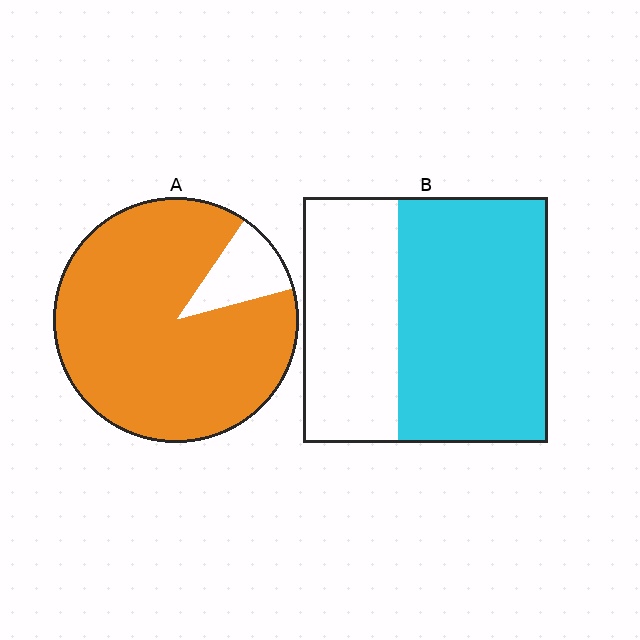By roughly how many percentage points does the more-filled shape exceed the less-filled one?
By roughly 30 percentage points (A over B).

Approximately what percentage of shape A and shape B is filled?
A is approximately 90% and B is approximately 60%.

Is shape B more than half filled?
Yes.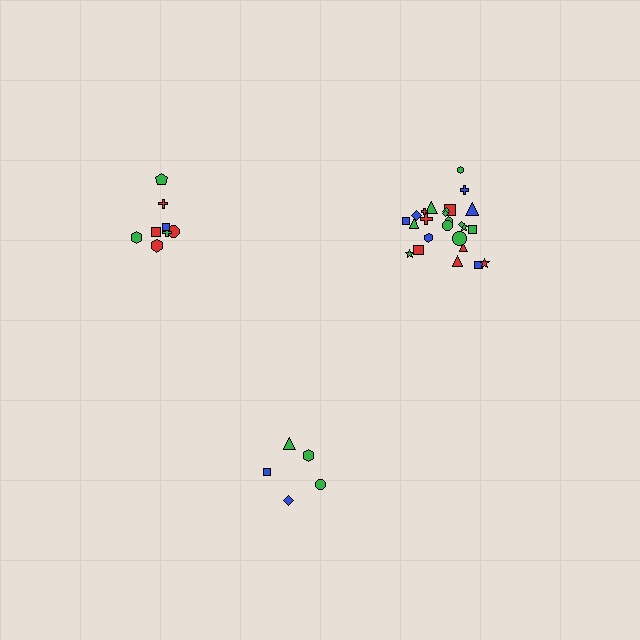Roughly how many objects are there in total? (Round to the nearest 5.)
Roughly 40 objects in total.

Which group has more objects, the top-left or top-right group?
The top-right group.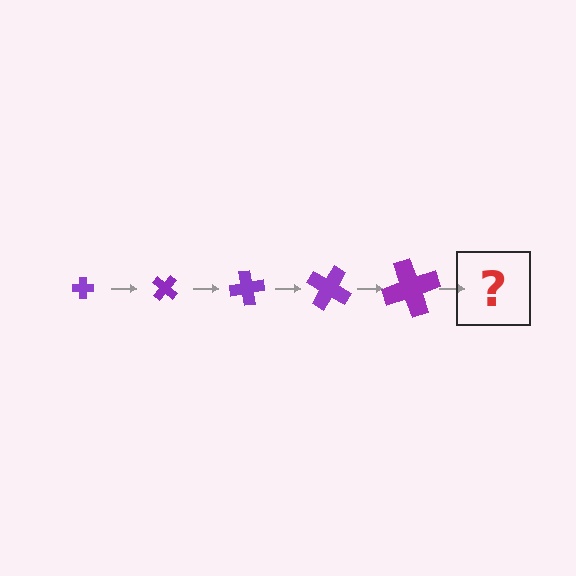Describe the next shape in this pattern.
It should be a cross, larger than the previous one and rotated 200 degrees from the start.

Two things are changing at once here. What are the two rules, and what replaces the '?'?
The two rules are that the cross grows larger each step and it rotates 40 degrees each step. The '?' should be a cross, larger than the previous one and rotated 200 degrees from the start.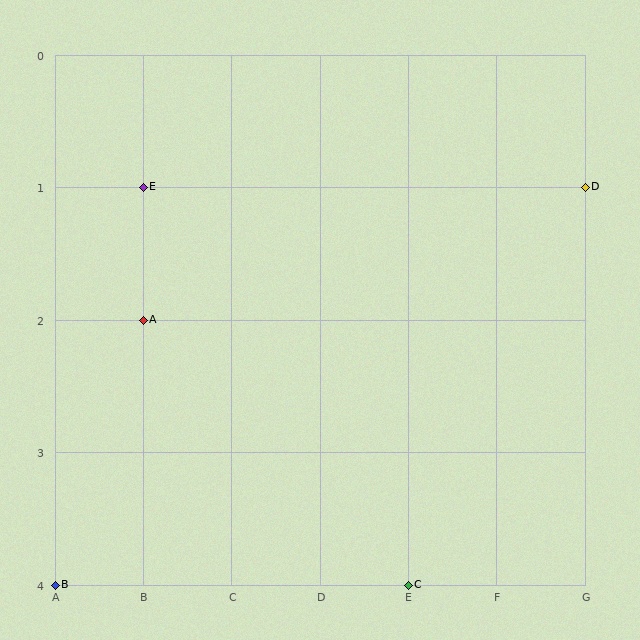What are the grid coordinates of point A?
Point A is at grid coordinates (B, 2).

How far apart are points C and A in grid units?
Points C and A are 3 columns and 2 rows apart (about 3.6 grid units diagonally).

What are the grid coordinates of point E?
Point E is at grid coordinates (B, 1).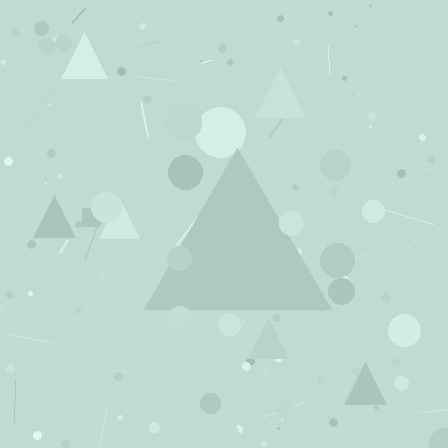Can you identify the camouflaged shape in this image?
The camouflaged shape is a triangle.